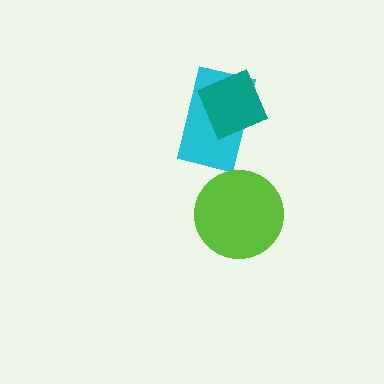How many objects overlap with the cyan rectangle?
1 object overlaps with the cyan rectangle.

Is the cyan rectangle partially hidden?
Yes, it is partially covered by another shape.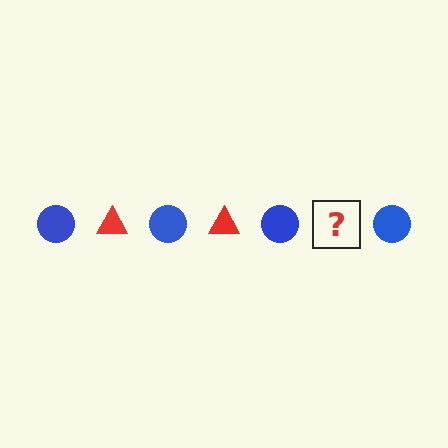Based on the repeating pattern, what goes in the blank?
The blank should be a red triangle.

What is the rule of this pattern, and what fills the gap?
The rule is that the pattern alternates between blue circle and red triangle. The gap should be filled with a red triangle.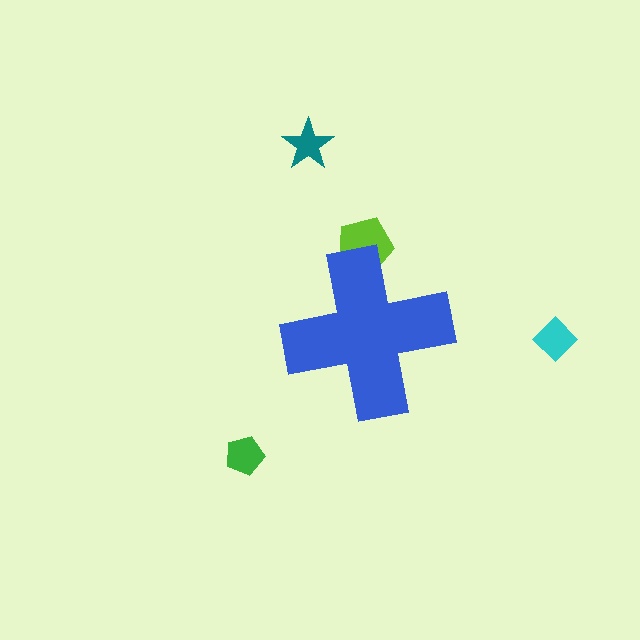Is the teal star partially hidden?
No, the teal star is fully visible.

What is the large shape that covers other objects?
A blue cross.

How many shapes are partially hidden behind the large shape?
1 shape is partially hidden.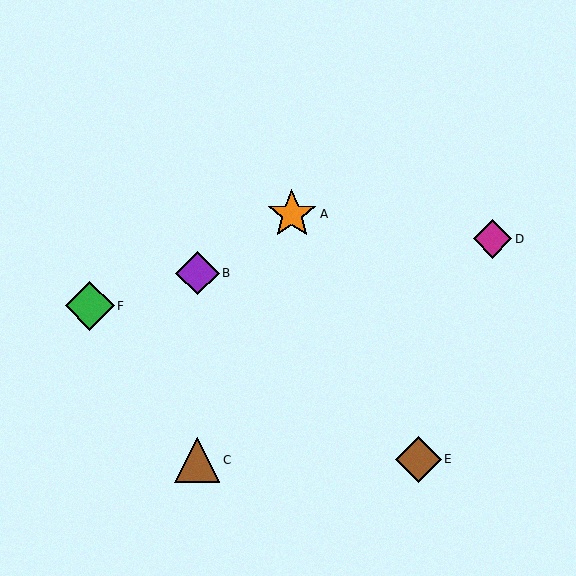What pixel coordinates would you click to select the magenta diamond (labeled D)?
Click at (493, 239) to select the magenta diamond D.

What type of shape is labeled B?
Shape B is a purple diamond.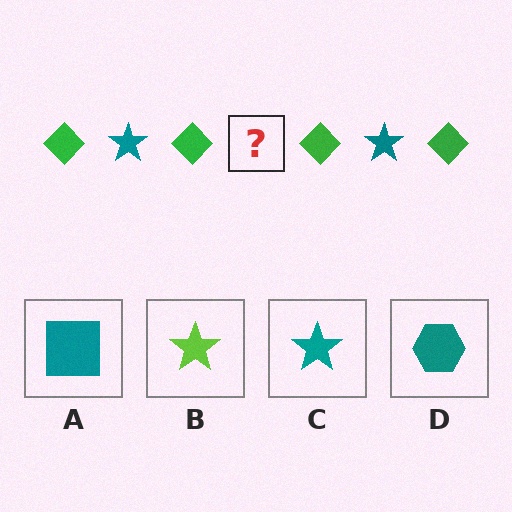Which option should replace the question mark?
Option C.